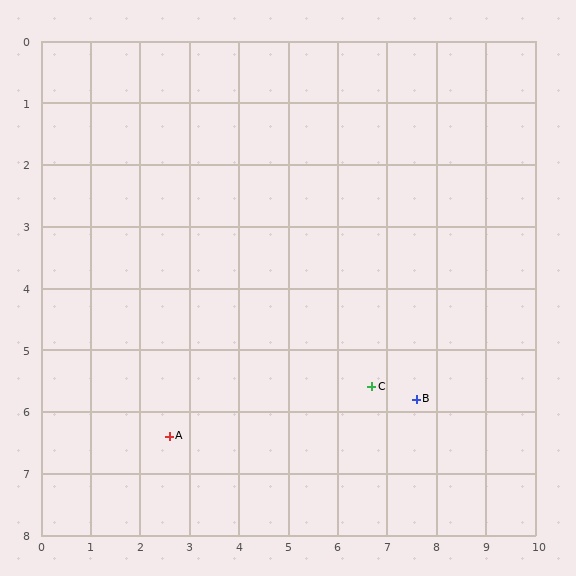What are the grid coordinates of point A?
Point A is at approximately (2.6, 6.4).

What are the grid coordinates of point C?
Point C is at approximately (6.7, 5.6).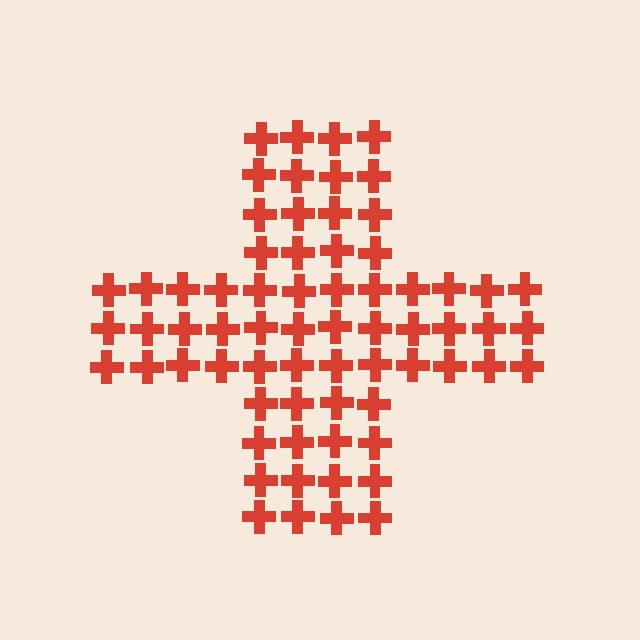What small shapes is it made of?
It is made of small crosses.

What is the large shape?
The large shape is a cross.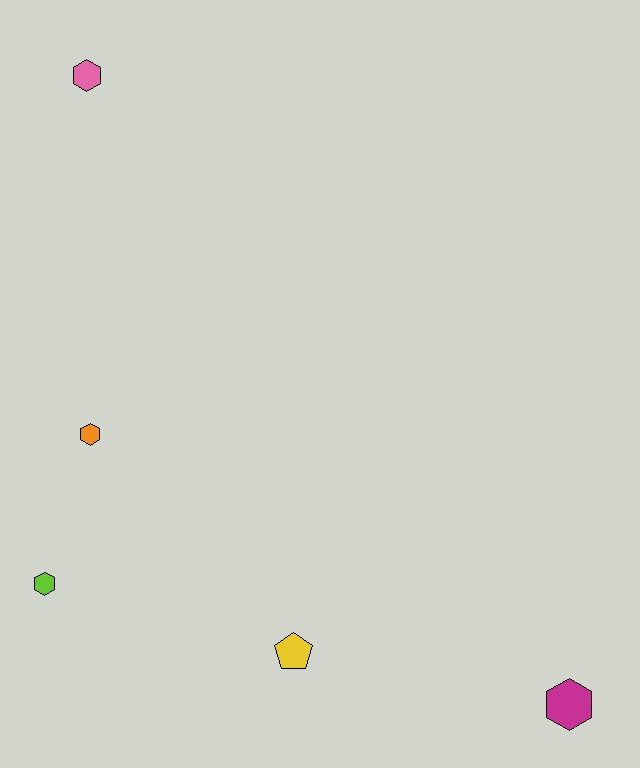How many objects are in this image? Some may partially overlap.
There are 5 objects.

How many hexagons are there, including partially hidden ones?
There are 4 hexagons.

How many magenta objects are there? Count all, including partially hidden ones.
There is 1 magenta object.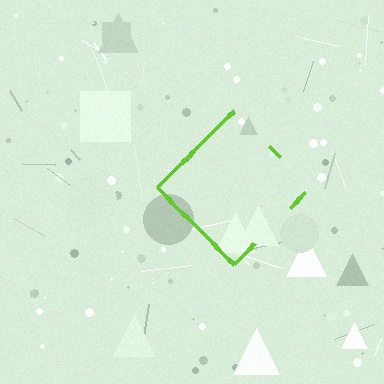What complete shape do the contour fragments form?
The contour fragments form a diamond.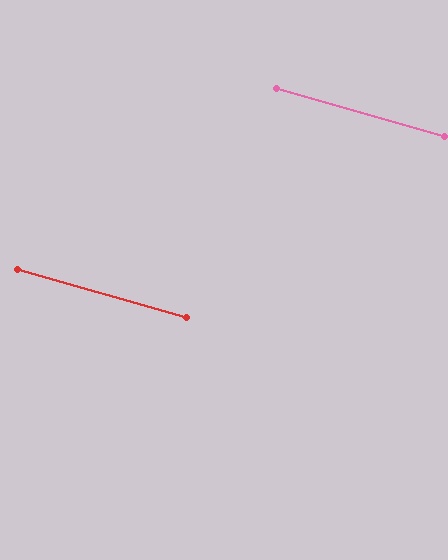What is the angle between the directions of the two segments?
Approximately 0 degrees.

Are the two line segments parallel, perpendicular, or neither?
Parallel — their directions differ by only 0.1°.